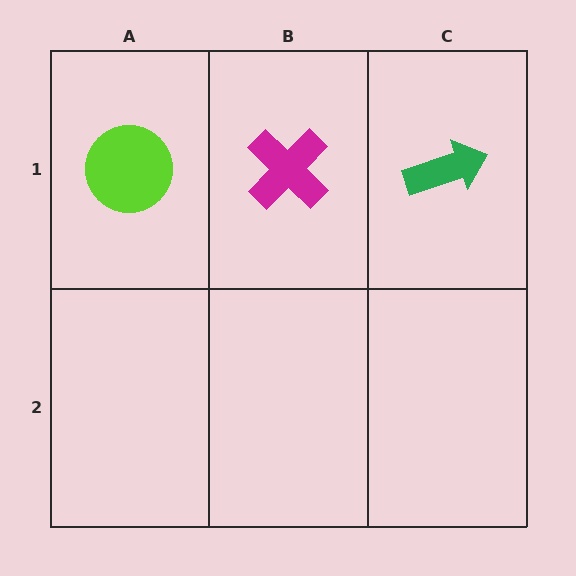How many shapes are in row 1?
3 shapes.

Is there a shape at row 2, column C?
No, that cell is empty.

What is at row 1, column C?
A green arrow.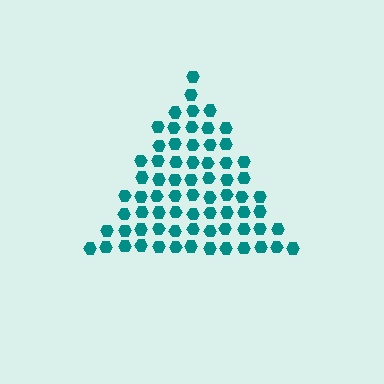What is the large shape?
The large shape is a triangle.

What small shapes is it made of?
It is made of small hexagons.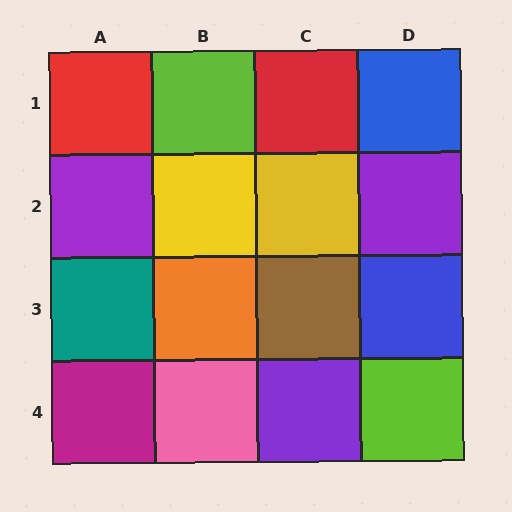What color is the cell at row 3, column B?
Orange.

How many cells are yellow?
2 cells are yellow.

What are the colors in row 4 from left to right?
Magenta, pink, purple, lime.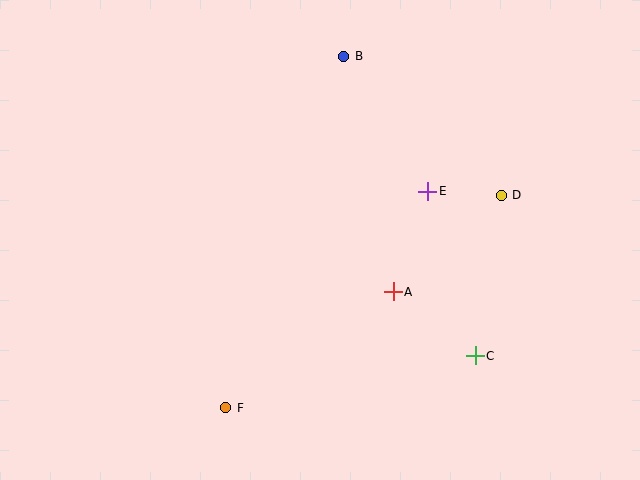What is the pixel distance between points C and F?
The distance between C and F is 255 pixels.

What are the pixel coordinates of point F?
Point F is at (226, 408).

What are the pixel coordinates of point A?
Point A is at (393, 292).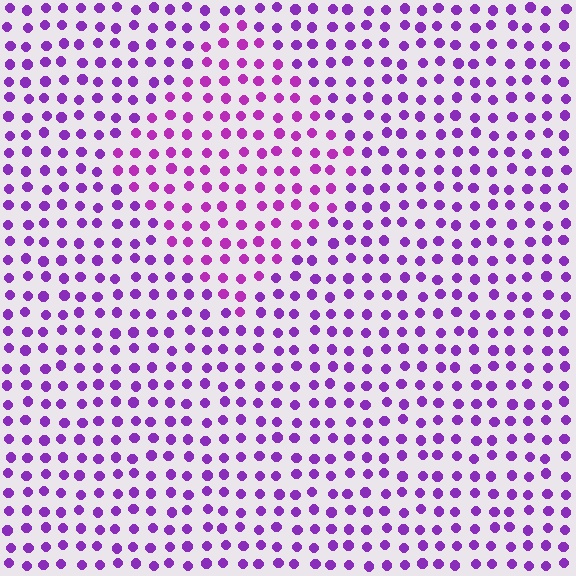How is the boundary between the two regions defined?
The boundary is defined purely by a slight shift in hue (about 21 degrees). Spacing, size, and orientation are identical on both sides.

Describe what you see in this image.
The image is filled with small purple elements in a uniform arrangement. A diamond-shaped region is visible where the elements are tinted to a slightly different hue, forming a subtle color boundary.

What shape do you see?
I see a diamond.